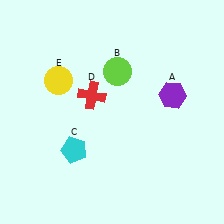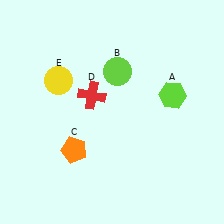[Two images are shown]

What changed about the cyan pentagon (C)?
In Image 1, C is cyan. In Image 2, it changed to orange.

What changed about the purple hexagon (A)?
In Image 1, A is purple. In Image 2, it changed to lime.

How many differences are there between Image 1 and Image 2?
There are 2 differences between the two images.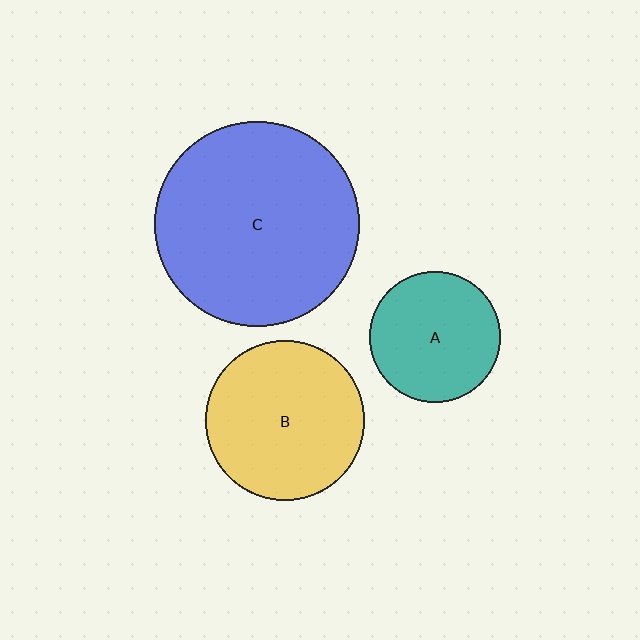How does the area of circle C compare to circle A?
Approximately 2.4 times.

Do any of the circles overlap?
No, none of the circles overlap.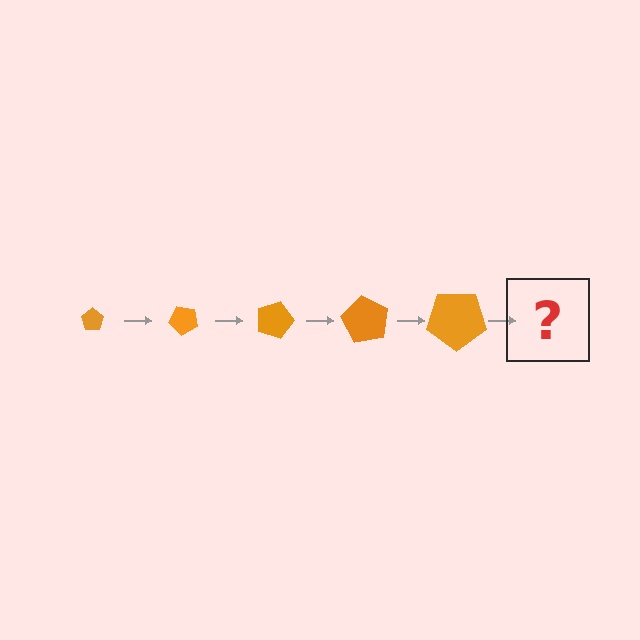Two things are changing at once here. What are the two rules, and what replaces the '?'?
The two rules are that the pentagon grows larger each step and it rotates 45 degrees each step. The '?' should be a pentagon, larger than the previous one and rotated 225 degrees from the start.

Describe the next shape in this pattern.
It should be a pentagon, larger than the previous one and rotated 225 degrees from the start.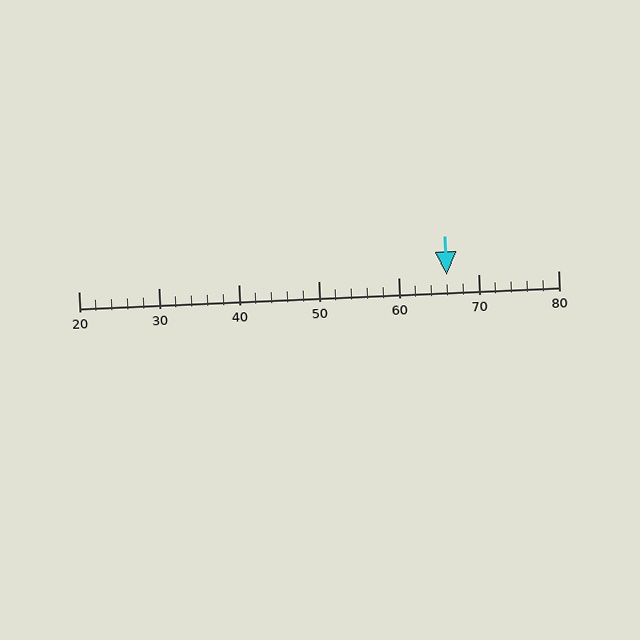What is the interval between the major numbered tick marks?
The major tick marks are spaced 10 units apart.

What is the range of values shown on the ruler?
The ruler shows values from 20 to 80.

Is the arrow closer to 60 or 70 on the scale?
The arrow is closer to 70.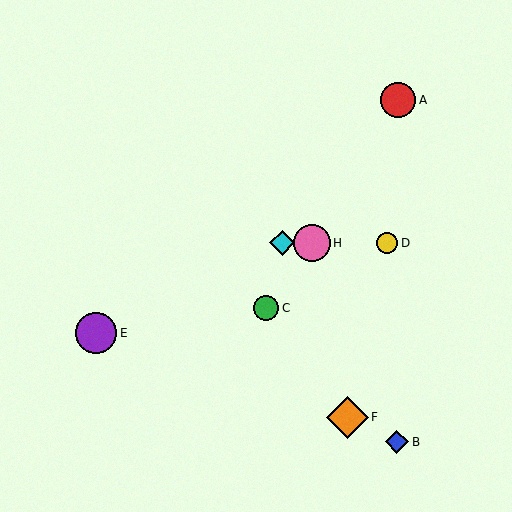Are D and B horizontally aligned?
No, D is at y≈243 and B is at y≈442.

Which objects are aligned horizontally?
Objects D, G, H are aligned horizontally.